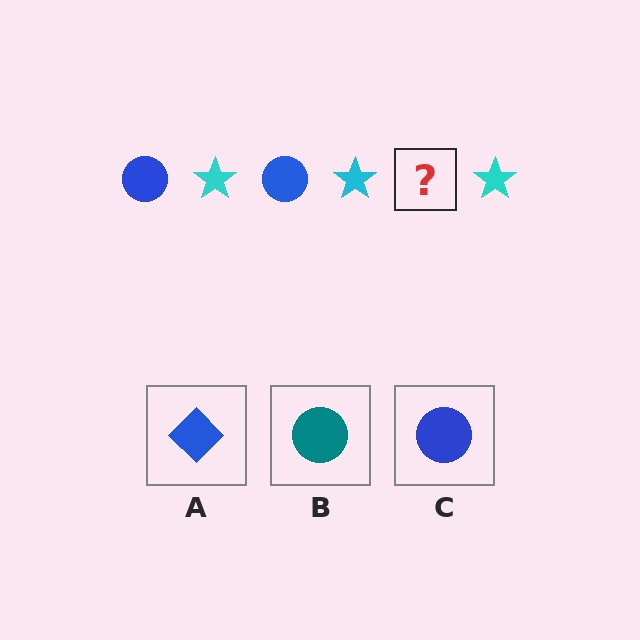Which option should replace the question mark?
Option C.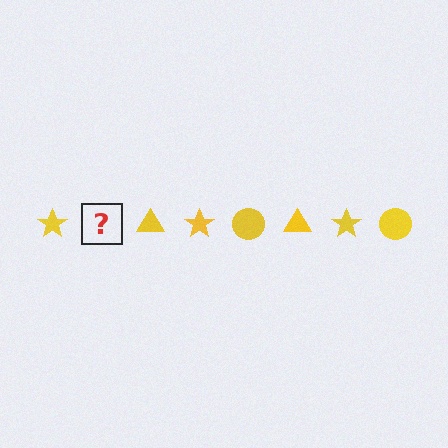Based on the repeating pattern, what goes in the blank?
The blank should be a yellow circle.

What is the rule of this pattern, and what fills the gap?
The rule is that the pattern cycles through star, circle, triangle shapes in yellow. The gap should be filled with a yellow circle.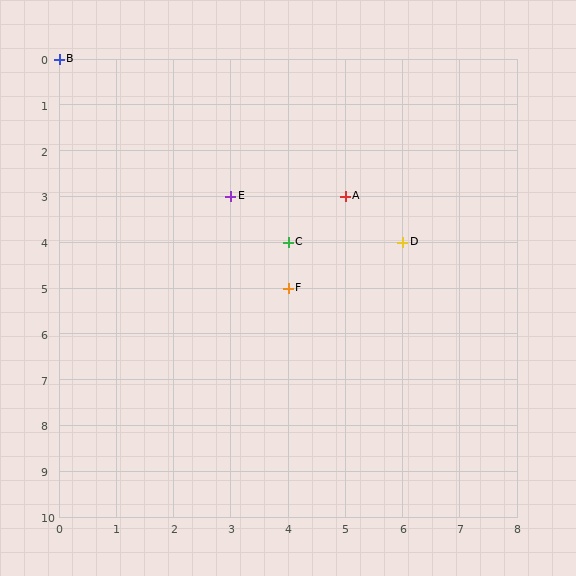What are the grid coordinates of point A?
Point A is at grid coordinates (5, 3).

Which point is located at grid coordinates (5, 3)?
Point A is at (5, 3).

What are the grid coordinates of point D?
Point D is at grid coordinates (6, 4).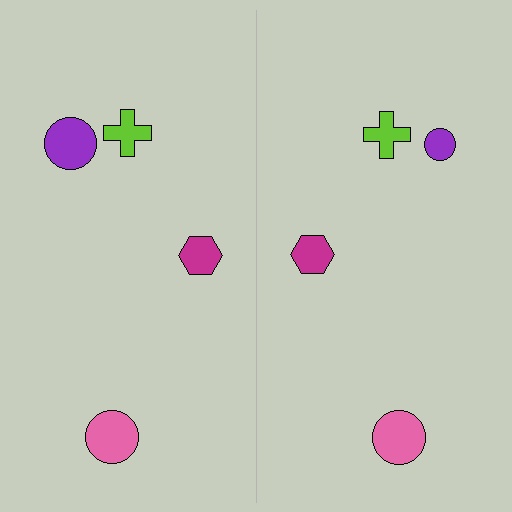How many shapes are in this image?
There are 8 shapes in this image.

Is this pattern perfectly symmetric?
No, the pattern is not perfectly symmetric. The purple circle on the right side has a different size than its mirror counterpart.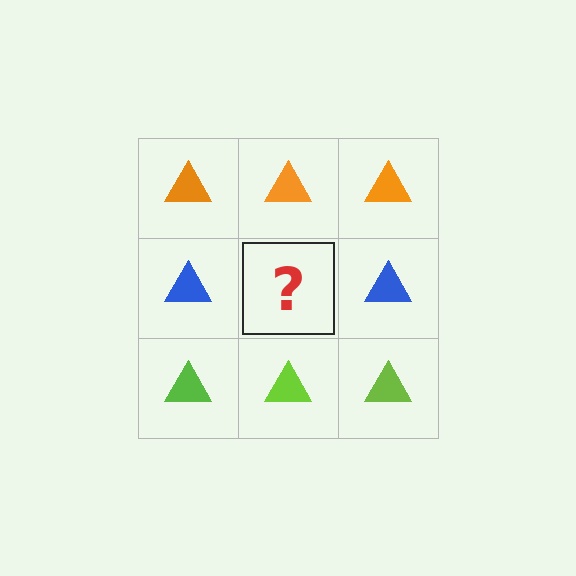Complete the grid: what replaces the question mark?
The question mark should be replaced with a blue triangle.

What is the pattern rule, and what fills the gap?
The rule is that each row has a consistent color. The gap should be filled with a blue triangle.